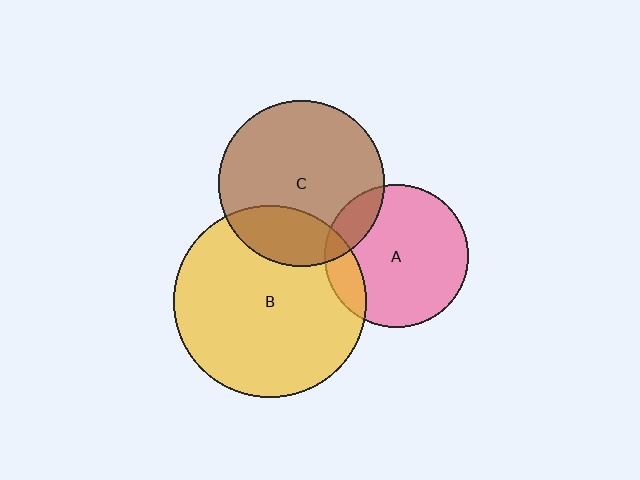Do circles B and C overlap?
Yes.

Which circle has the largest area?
Circle B (yellow).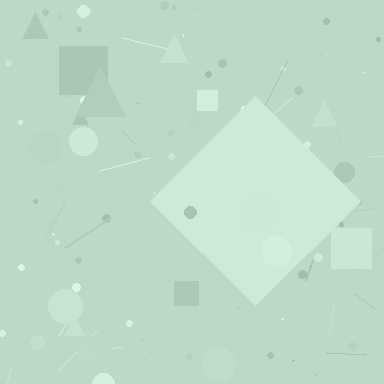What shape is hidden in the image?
A diamond is hidden in the image.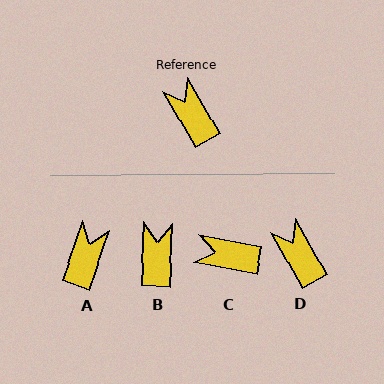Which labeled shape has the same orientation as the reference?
D.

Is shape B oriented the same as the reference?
No, it is off by about 32 degrees.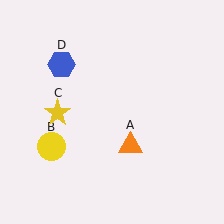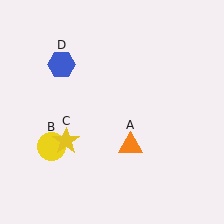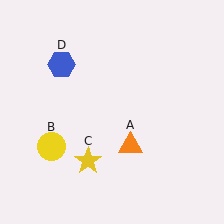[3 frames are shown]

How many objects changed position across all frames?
1 object changed position: yellow star (object C).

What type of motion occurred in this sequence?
The yellow star (object C) rotated counterclockwise around the center of the scene.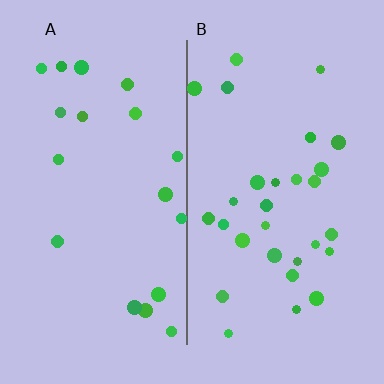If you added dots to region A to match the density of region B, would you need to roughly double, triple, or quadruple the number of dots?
Approximately double.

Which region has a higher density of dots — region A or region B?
B (the right).